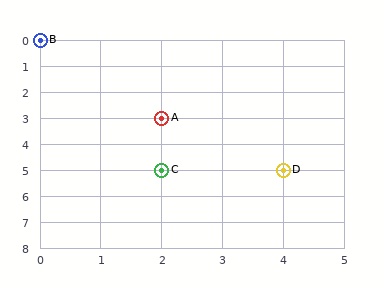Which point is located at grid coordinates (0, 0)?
Point B is at (0, 0).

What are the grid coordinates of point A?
Point A is at grid coordinates (2, 3).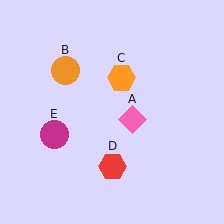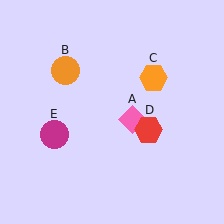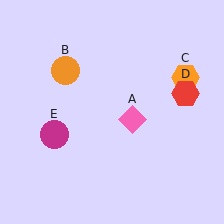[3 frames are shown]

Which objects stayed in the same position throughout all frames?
Pink diamond (object A) and orange circle (object B) and magenta circle (object E) remained stationary.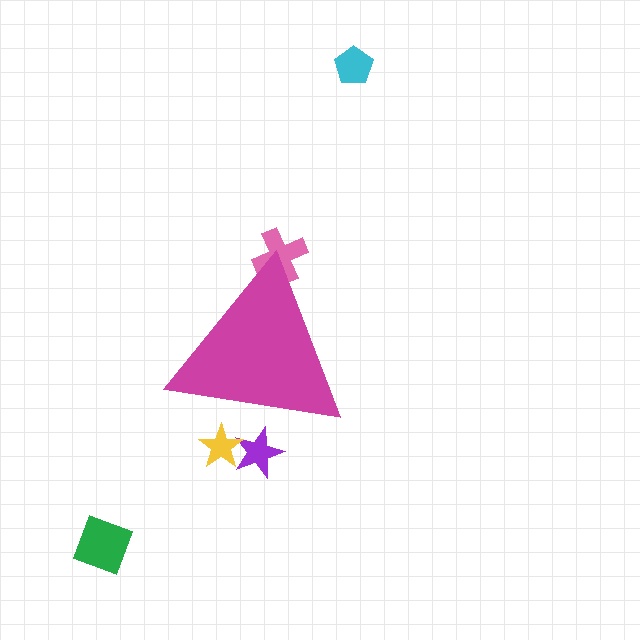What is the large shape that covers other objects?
A magenta triangle.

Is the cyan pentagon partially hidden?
No, the cyan pentagon is fully visible.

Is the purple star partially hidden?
Yes, the purple star is partially hidden behind the magenta triangle.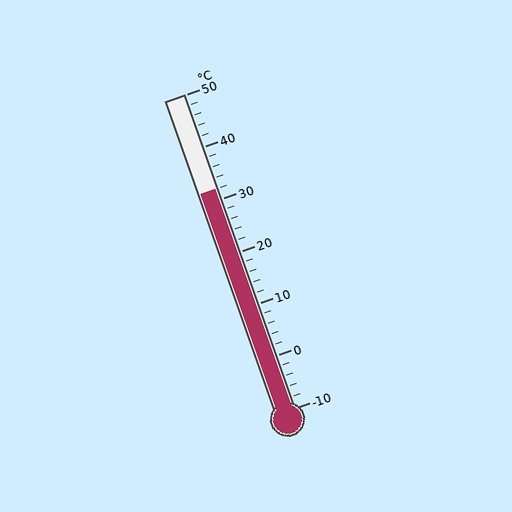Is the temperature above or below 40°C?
The temperature is below 40°C.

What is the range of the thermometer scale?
The thermometer scale ranges from -10°C to 50°C.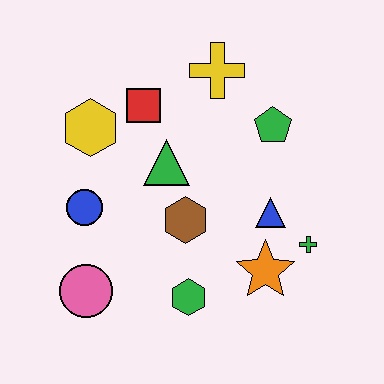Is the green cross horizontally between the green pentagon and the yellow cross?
No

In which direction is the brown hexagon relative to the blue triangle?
The brown hexagon is to the left of the blue triangle.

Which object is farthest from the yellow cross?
The pink circle is farthest from the yellow cross.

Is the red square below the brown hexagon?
No